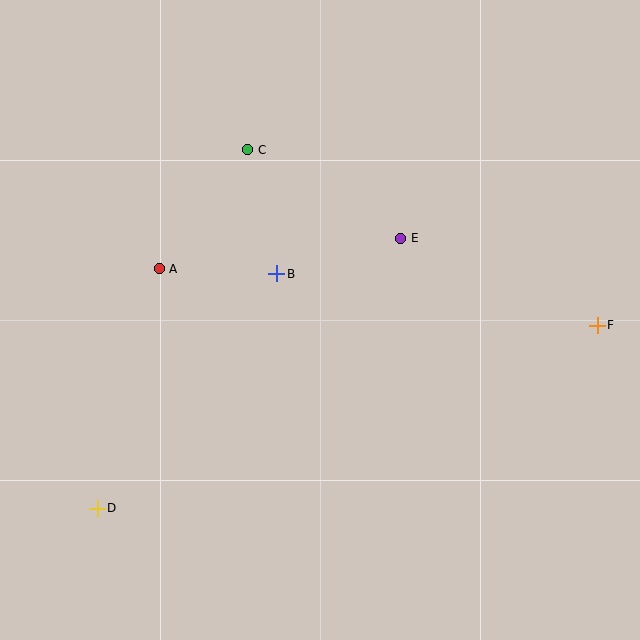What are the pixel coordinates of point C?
Point C is at (248, 150).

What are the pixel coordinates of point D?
Point D is at (97, 508).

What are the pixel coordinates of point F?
Point F is at (597, 325).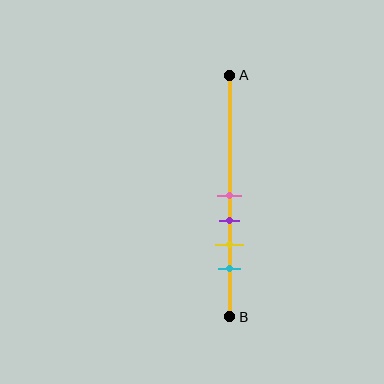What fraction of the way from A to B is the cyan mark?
The cyan mark is approximately 80% (0.8) of the way from A to B.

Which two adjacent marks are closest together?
The pink and purple marks are the closest adjacent pair.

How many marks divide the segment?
There are 4 marks dividing the segment.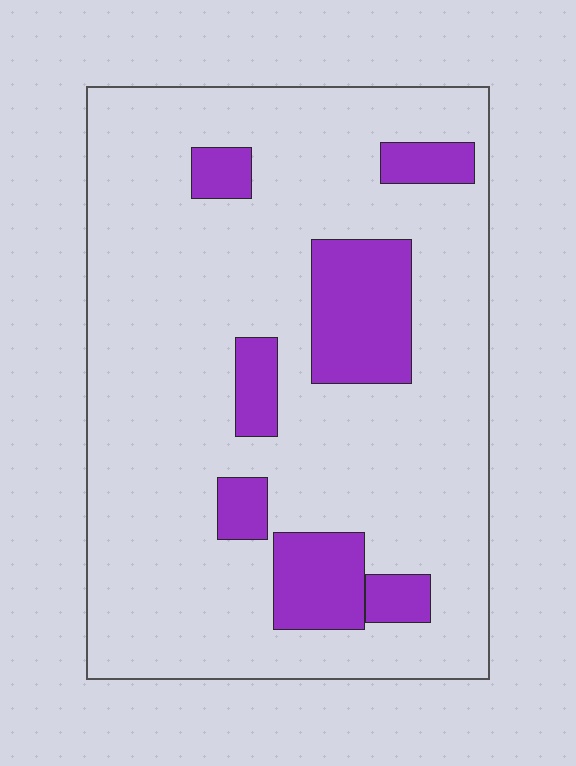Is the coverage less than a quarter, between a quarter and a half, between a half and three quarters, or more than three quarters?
Less than a quarter.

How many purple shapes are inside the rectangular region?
7.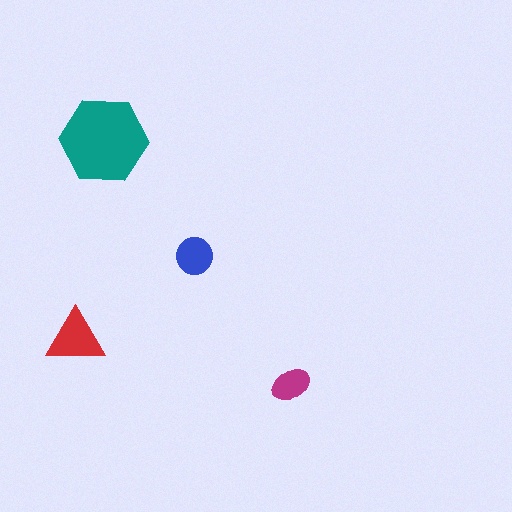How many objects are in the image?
There are 4 objects in the image.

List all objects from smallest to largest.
The magenta ellipse, the blue circle, the red triangle, the teal hexagon.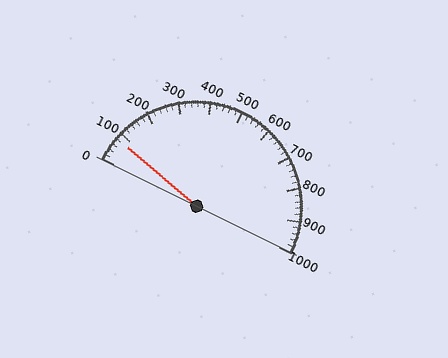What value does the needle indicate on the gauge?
The needle indicates approximately 80.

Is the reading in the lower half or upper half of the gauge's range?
The reading is in the lower half of the range (0 to 1000).